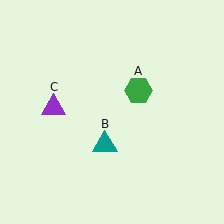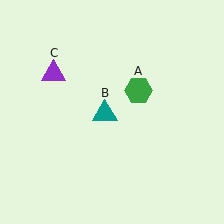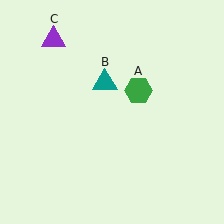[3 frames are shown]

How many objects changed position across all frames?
2 objects changed position: teal triangle (object B), purple triangle (object C).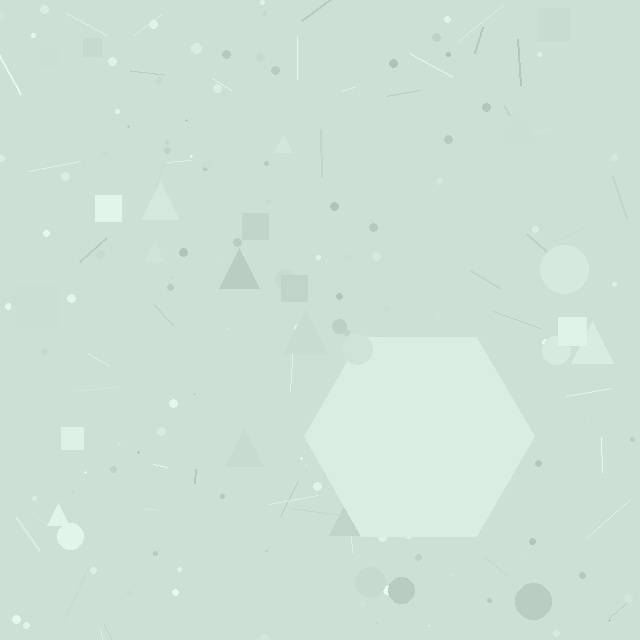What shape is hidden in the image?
A hexagon is hidden in the image.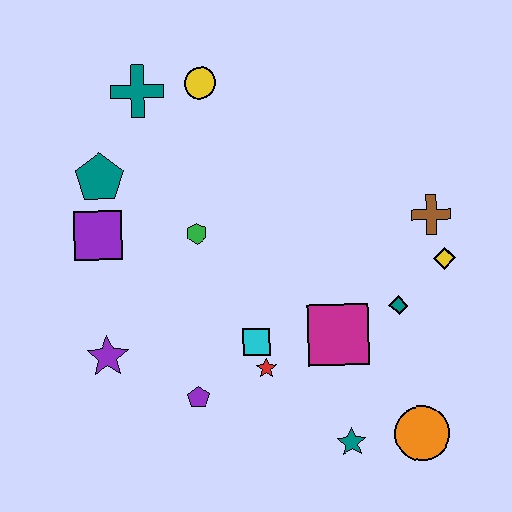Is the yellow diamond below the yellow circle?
Yes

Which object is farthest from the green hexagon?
The orange circle is farthest from the green hexagon.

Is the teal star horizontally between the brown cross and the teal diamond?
No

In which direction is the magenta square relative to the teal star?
The magenta square is above the teal star.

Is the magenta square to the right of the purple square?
Yes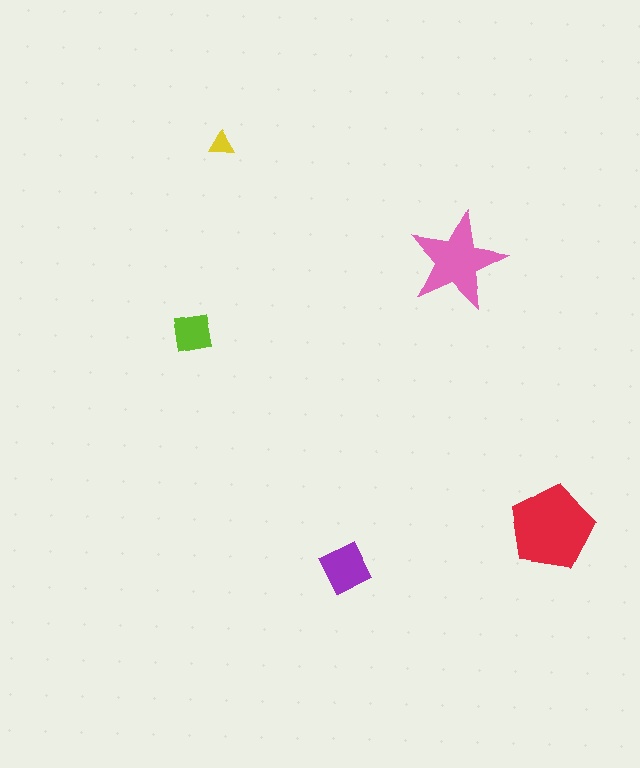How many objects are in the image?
There are 5 objects in the image.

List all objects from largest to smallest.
The red pentagon, the pink star, the purple square, the lime square, the yellow triangle.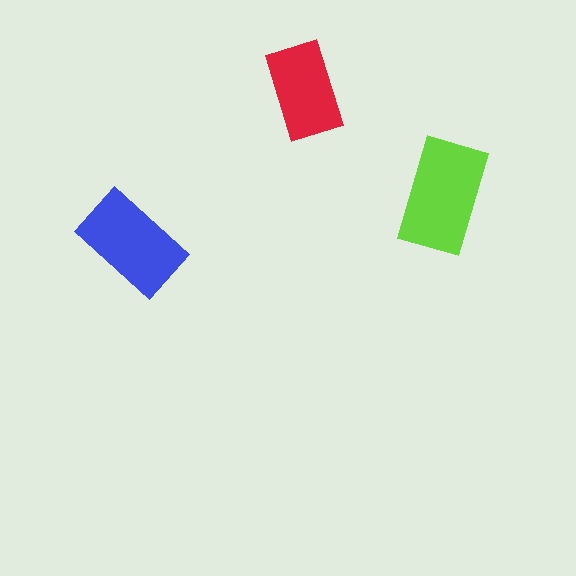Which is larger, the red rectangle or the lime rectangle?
The lime one.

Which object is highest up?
The red rectangle is topmost.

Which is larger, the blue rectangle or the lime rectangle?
The lime one.